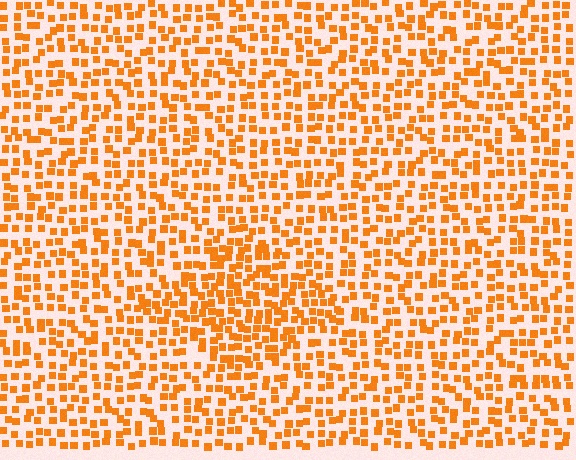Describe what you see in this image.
The image contains small orange elements arranged at two different densities. A diamond-shaped region is visible where the elements are more densely packed than the surrounding area.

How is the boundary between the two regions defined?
The boundary is defined by a change in element density (approximately 1.5x ratio). All elements are the same color, size, and shape.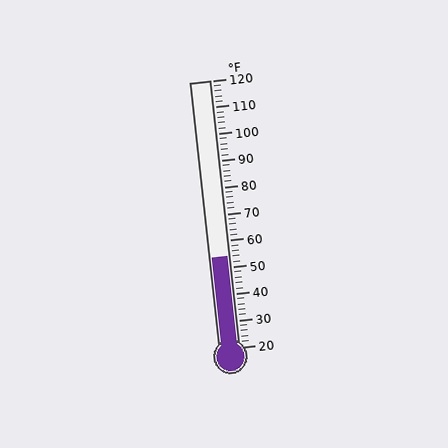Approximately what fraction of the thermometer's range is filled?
The thermometer is filled to approximately 35% of its range.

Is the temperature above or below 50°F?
The temperature is above 50°F.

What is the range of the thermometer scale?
The thermometer scale ranges from 20°F to 120°F.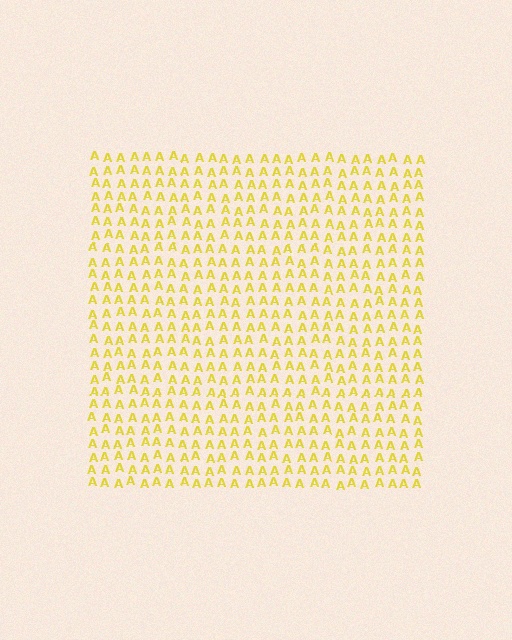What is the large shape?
The large shape is a square.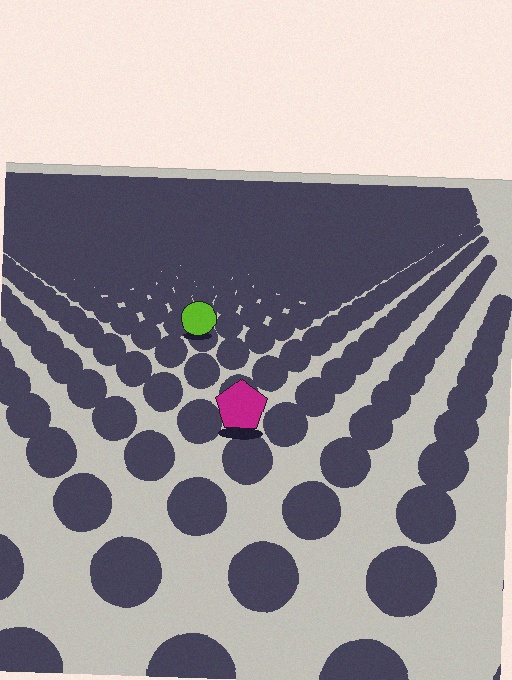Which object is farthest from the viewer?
The lime circle is farthest from the viewer. It appears smaller and the ground texture around it is denser.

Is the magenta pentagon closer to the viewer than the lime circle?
Yes. The magenta pentagon is closer — you can tell from the texture gradient: the ground texture is coarser near it.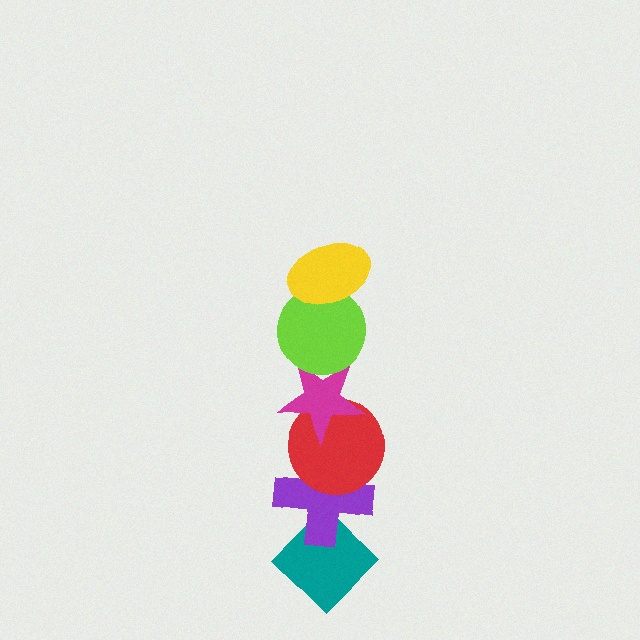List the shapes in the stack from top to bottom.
From top to bottom: the yellow ellipse, the lime circle, the magenta star, the red circle, the purple cross, the teal diamond.